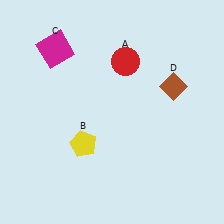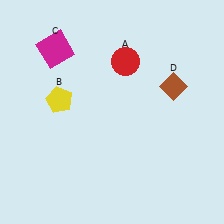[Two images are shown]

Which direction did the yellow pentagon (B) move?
The yellow pentagon (B) moved up.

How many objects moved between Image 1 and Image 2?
1 object moved between the two images.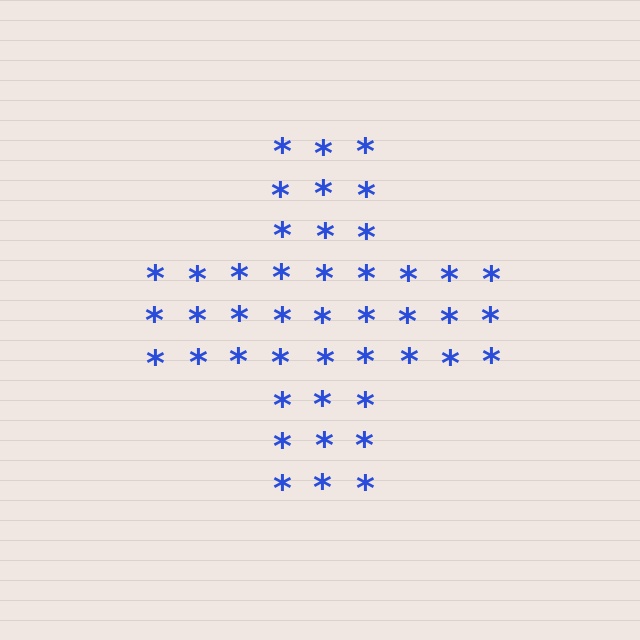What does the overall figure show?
The overall figure shows a cross.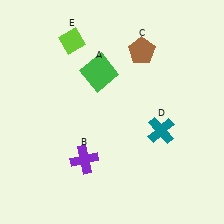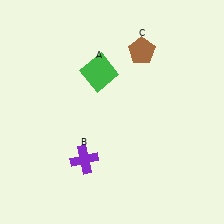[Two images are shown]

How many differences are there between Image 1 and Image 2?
There are 2 differences between the two images.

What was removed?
The teal cross (D), the lime diamond (E) were removed in Image 2.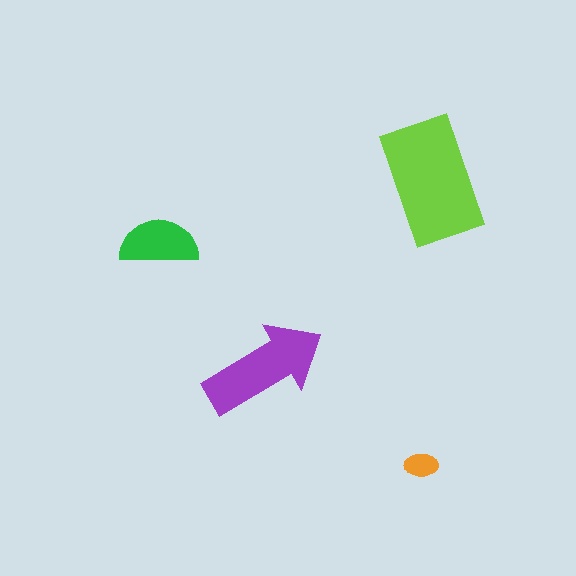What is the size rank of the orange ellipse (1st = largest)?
4th.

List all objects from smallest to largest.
The orange ellipse, the green semicircle, the purple arrow, the lime rectangle.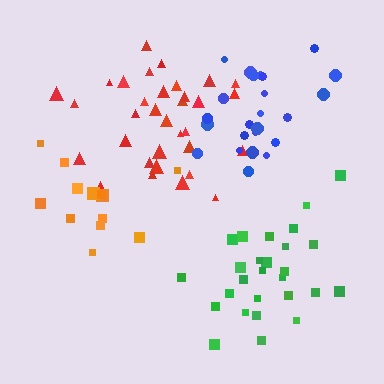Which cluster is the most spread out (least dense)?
Orange.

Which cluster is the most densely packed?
Blue.